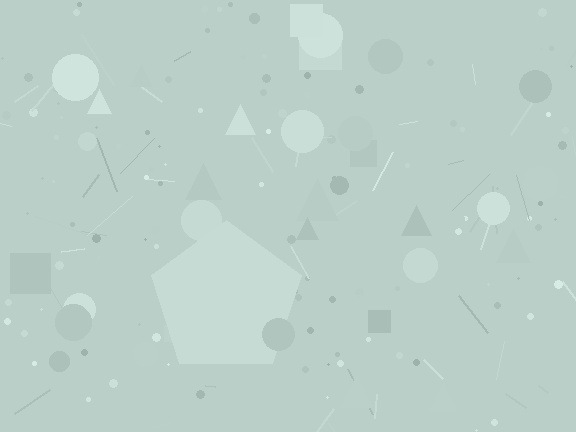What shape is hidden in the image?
A pentagon is hidden in the image.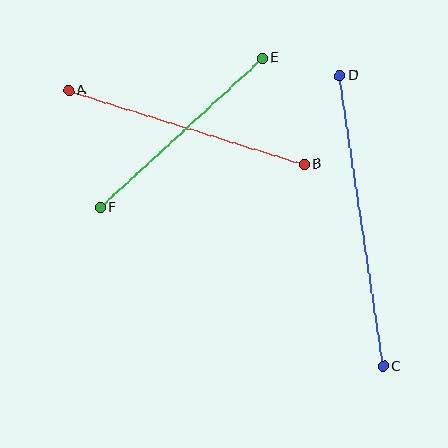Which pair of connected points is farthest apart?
Points C and D are farthest apart.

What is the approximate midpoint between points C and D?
The midpoint is at approximately (362, 221) pixels.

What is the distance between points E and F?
The distance is approximately 220 pixels.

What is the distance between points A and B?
The distance is approximately 247 pixels.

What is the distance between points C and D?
The distance is approximately 294 pixels.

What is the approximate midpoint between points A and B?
The midpoint is at approximately (187, 128) pixels.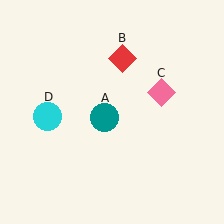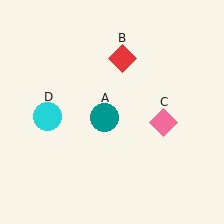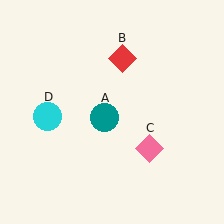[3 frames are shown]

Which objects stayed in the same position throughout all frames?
Teal circle (object A) and red diamond (object B) and cyan circle (object D) remained stationary.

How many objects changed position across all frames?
1 object changed position: pink diamond (object C).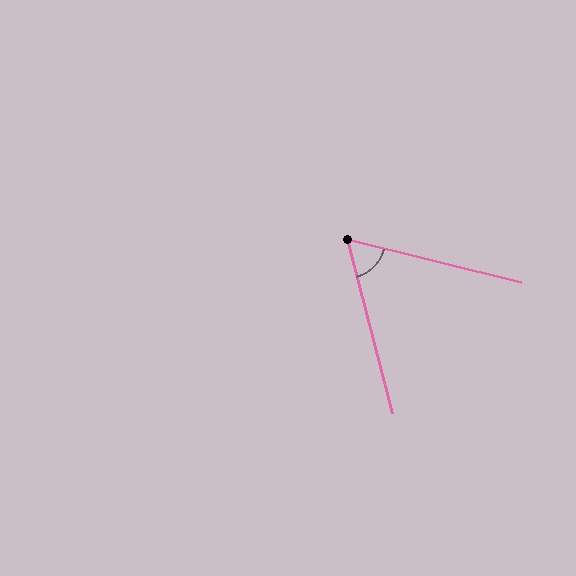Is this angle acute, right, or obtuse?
It is acute.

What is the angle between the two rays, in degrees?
Approximately 62 degrees.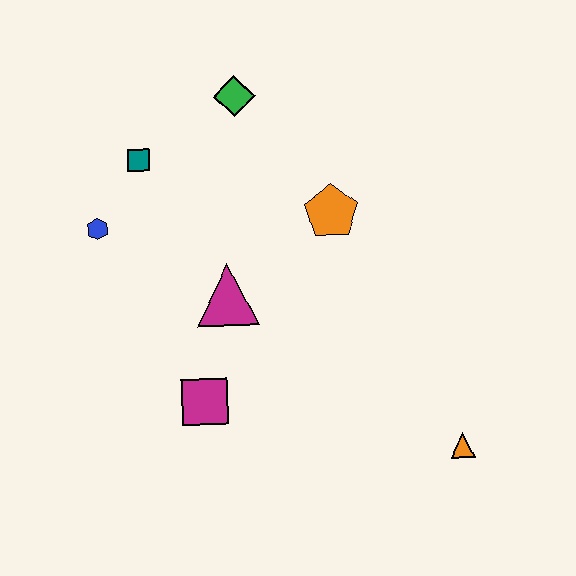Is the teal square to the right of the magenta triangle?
No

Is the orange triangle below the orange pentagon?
Yes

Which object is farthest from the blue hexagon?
The orange triangle is farthest from the blue hexagon.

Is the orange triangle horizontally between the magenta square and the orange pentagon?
No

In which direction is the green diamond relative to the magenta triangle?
The green diamond is above the magenta triangle.